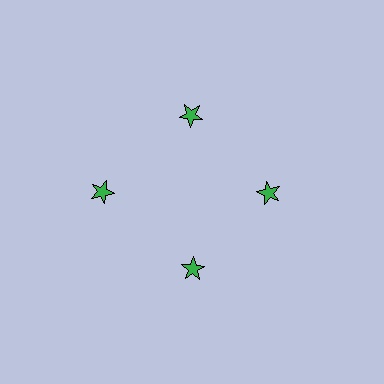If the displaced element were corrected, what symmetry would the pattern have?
It would have 4-fold rotational symmetry — the pattern would map onto itself every 90 degrees.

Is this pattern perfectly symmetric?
No. The 4 green stars are arranged in a ring, but one element near the 9 o'clock position is pushed outward from the center, breaking the 4-fold rotational symmetry.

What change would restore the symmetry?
The symmetry would be restored by moving it inward, back onto the ring so that all 4 stars sit at equal angles and equal distance from the center.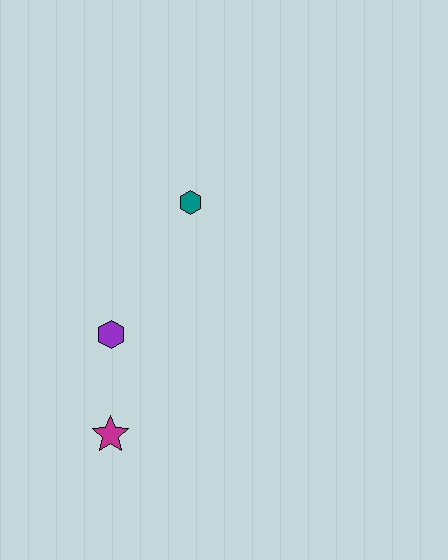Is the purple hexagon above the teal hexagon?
No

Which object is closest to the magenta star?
The purple hexagon is closest to the magenta star.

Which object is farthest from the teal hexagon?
The magenta star is farthest from the teal hexagon.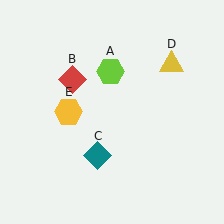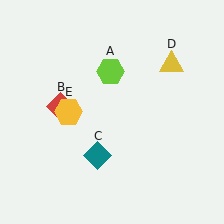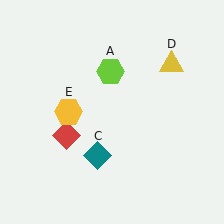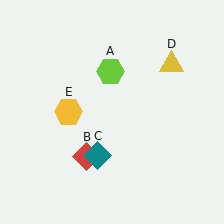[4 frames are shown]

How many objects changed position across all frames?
1 object changed position: red diamond (object B).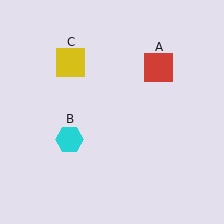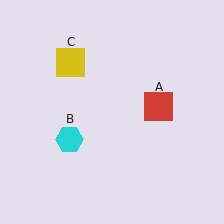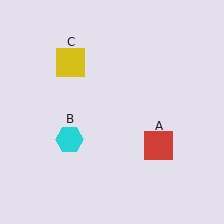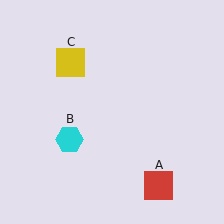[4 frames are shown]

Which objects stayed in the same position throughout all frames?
Cyan hexagon (object B) and yellow square (object C) remained stationary.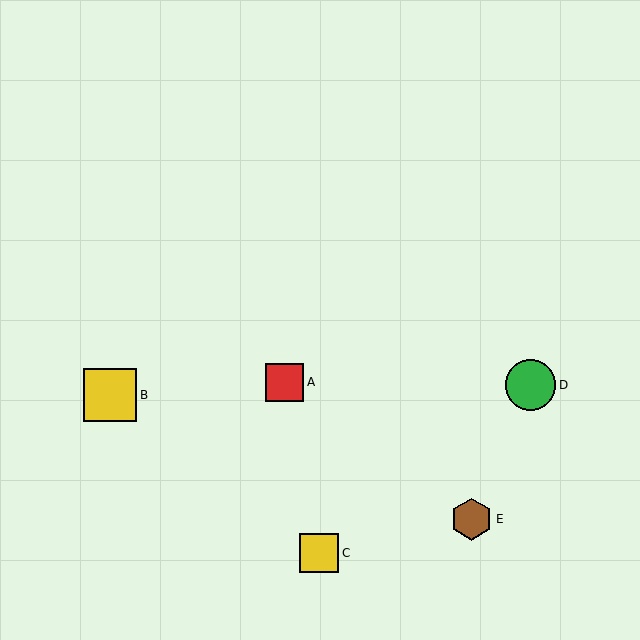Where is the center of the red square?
The center of the red square is at (285, 382).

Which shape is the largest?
The yellow square (labeled B) is the largest.